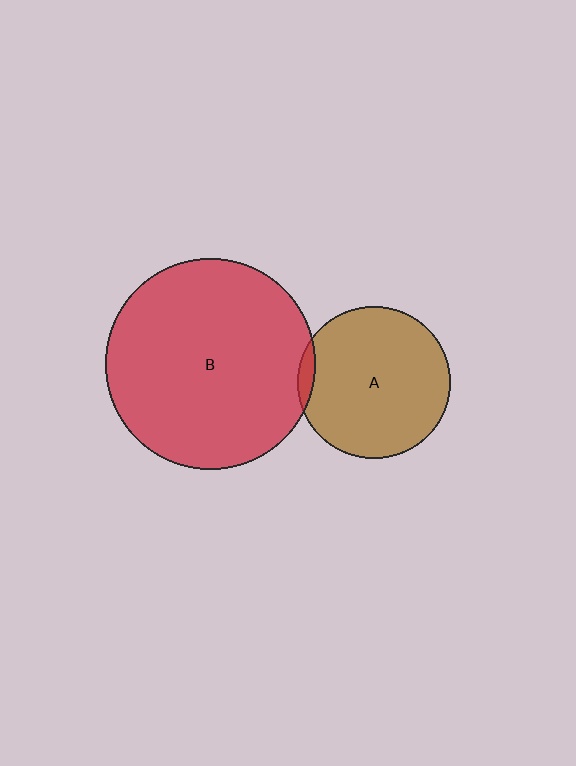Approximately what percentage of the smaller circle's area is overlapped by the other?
Approximately 5%.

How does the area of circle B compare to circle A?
Approximately 1.9 times.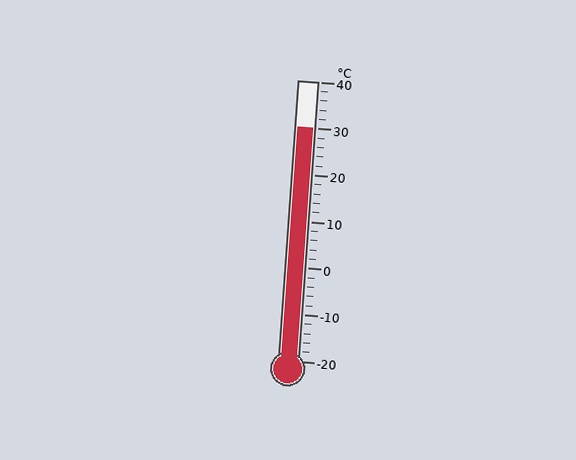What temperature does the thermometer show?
The thermometer shows approximately 30°C.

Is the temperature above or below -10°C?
The temperature is above -10°C.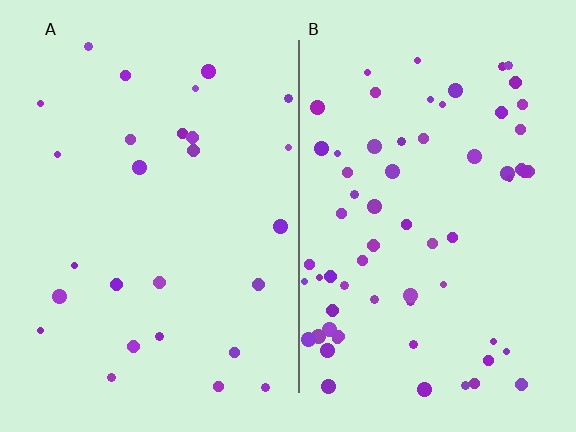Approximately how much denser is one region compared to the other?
Approximately 2.5× — region B over region A.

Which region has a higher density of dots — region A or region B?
B (the right).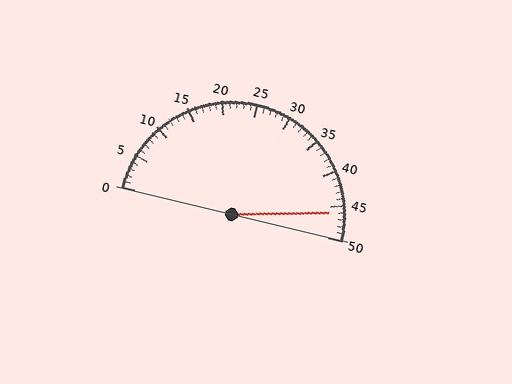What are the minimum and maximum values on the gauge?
The gauge ranges from 0 to 50.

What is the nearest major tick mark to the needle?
The nearest major tick mark is 45.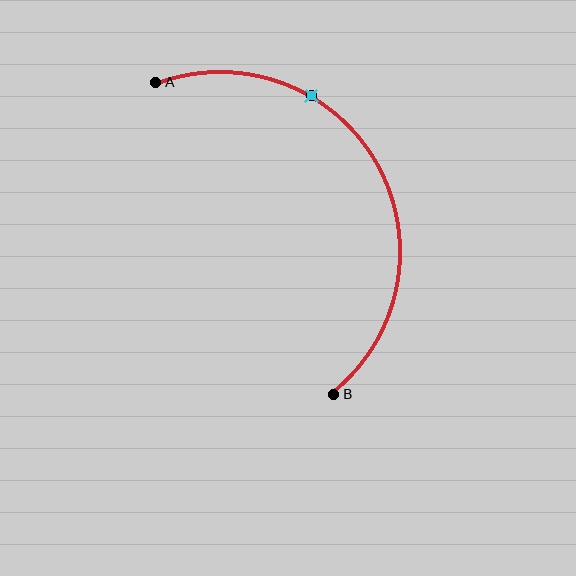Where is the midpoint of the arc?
The arc midpoint is the point on the curve farthest from the straight line joining A and B. It sits to the right of that line.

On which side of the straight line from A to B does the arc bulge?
The arc bulges to the right of the straight line connecting A and B.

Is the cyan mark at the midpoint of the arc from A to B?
No. The cyan mark lies on the arc but is closer to endpoint A. The arc midpoint would be at the point on the curve equidistant along the arc from both A and B.